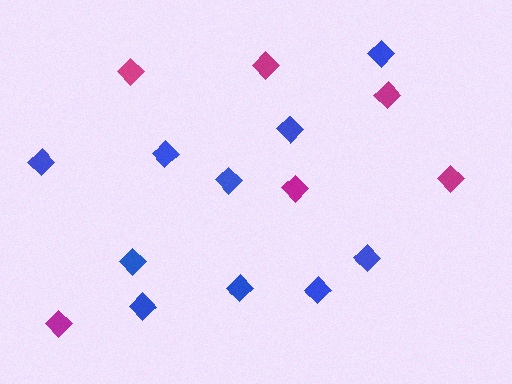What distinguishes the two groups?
There are 2 groups: one group of magenta diamonds (6) and one group of blue diamonds (10).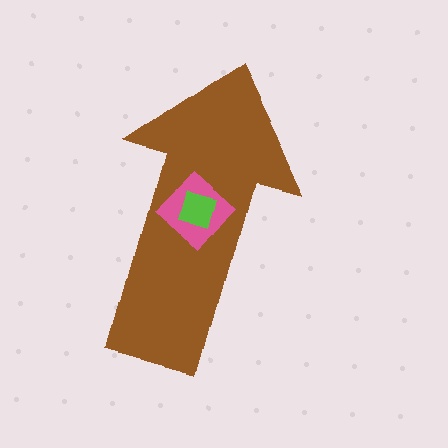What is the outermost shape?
The brown arrow.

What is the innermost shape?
The lime diamond.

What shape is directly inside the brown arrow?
The pink diamond.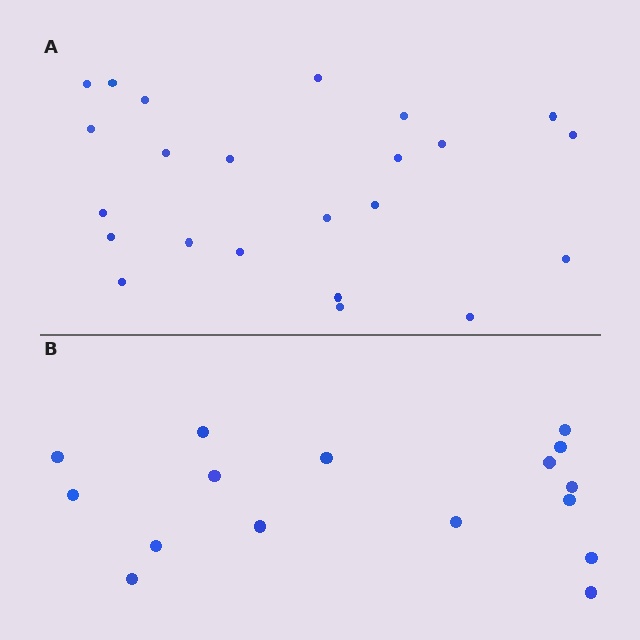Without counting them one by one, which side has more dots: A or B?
Region A (the top region) has more dots.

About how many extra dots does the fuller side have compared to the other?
Region A has roughly 8 or so more dots than region B.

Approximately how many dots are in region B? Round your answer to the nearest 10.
About 20 dots. (The exact count is 16, which rounds to 20.)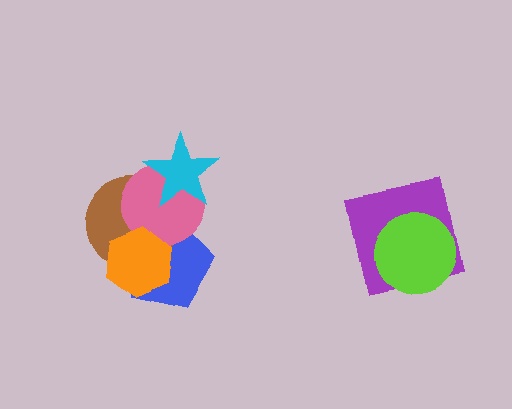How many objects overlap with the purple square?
1 object overlaps with the purple square.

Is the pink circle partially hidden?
Yes, it is partially covered by another shape.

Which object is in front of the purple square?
The lime circle is in front of the purple square.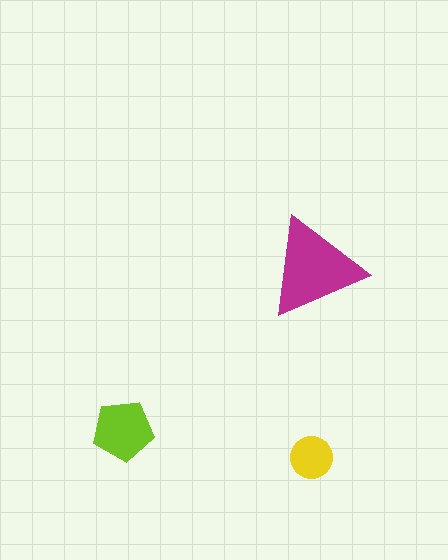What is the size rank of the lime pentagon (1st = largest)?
2nd.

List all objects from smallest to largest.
The yellow circle, the lime pentagon, the magenta triangle.